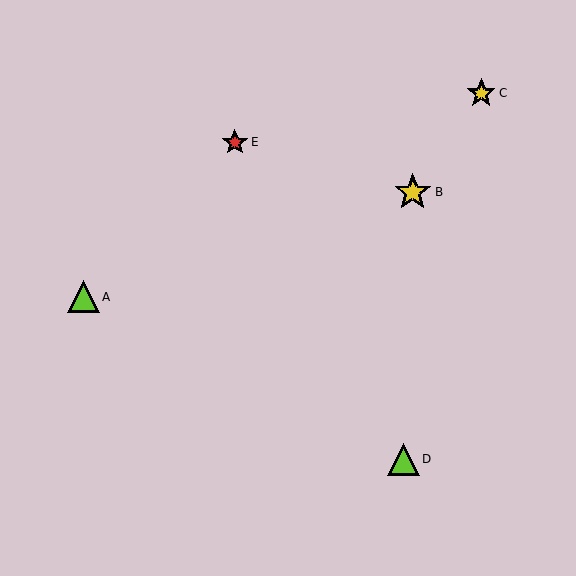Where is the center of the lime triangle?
The center of the lime triangle is at (403, 459).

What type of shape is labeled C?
Shape C is a yellow star.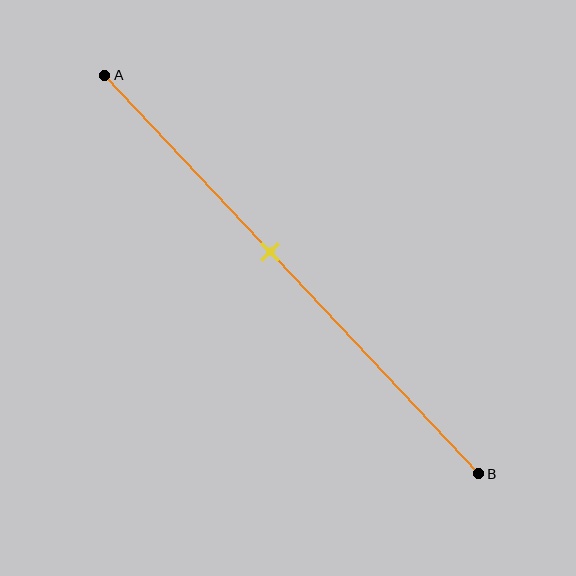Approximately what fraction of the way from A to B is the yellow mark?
The yellow mark is approximately 45% of the way from A to B.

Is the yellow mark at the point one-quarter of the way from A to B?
No, the mark is at about 45% from A, not at the 25% one-quarter point.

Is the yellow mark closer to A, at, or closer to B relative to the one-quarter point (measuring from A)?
The yellow mark is closer to point B than the one-quarter point of segment AB.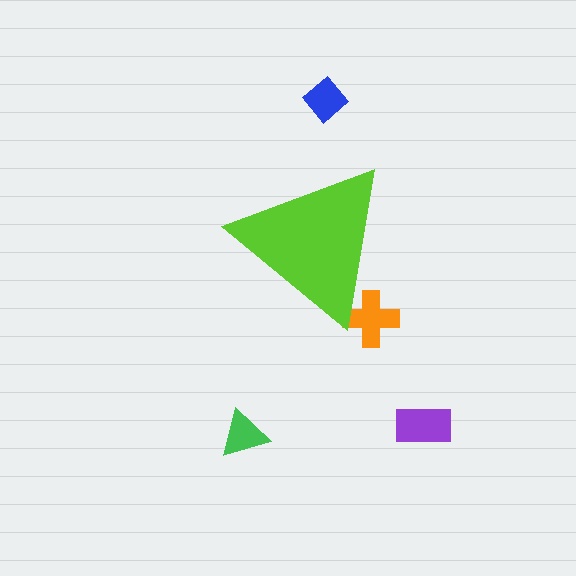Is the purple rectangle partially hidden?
No, the purple rectangle is fully visible.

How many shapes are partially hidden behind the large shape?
1 shape is partially hidden.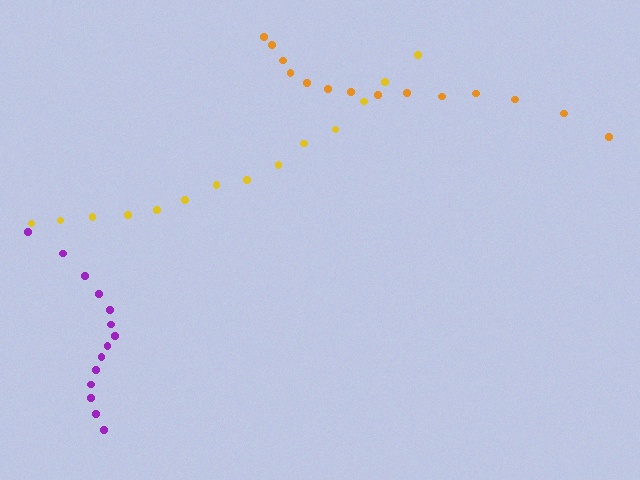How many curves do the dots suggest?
There are 3 distinct paths.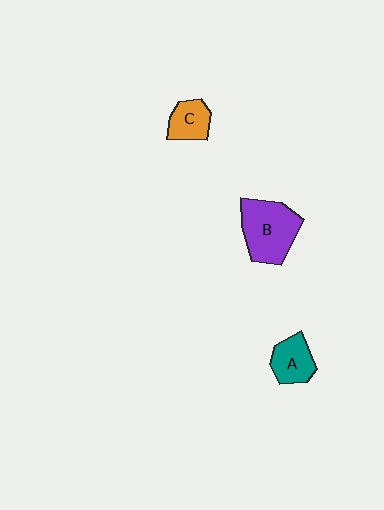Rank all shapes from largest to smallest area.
From largest to smallest: B (purple), A (teal), C (orange).